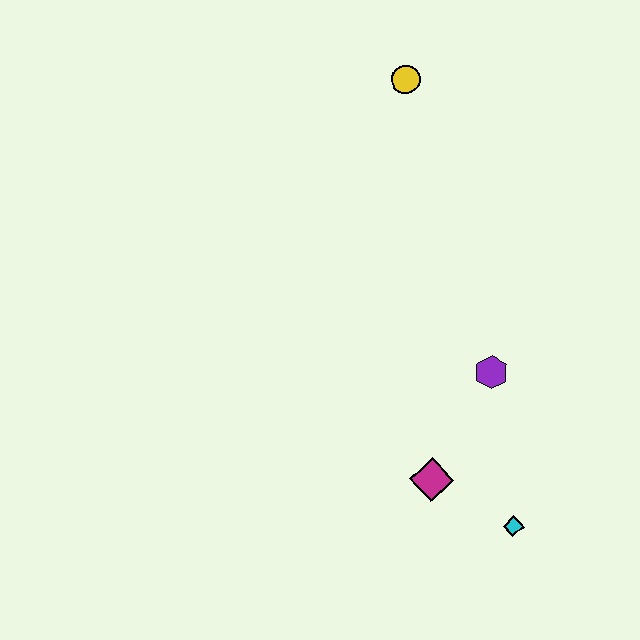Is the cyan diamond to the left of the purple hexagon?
No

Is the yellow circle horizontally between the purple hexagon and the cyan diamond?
No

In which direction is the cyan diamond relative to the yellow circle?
The cyan diamond is below the yellow circle.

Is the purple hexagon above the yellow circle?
No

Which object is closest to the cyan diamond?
The magenta diamond is closest to the cyan diamond.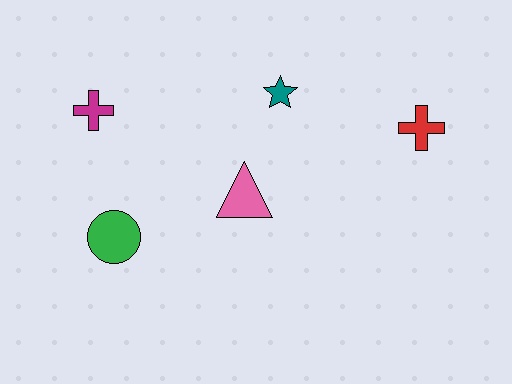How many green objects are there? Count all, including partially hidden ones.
There is 1 green object.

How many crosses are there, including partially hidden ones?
There are 2 crosses.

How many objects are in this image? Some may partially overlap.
There are 5 objects.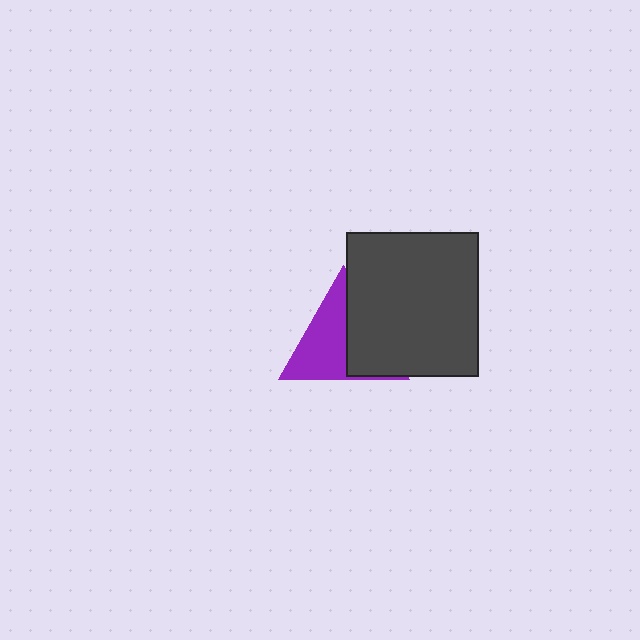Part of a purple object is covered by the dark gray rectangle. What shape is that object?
It is a triangle.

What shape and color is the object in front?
The object in front is a dark gray rectangle.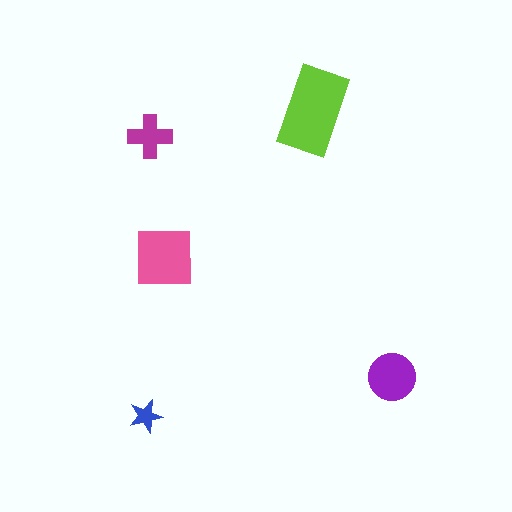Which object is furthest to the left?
The blue star is leftmost.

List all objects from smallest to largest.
The blue star, the magenta cross, the purple circle, the pink square, the lime rectangle.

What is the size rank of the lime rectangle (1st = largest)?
1st.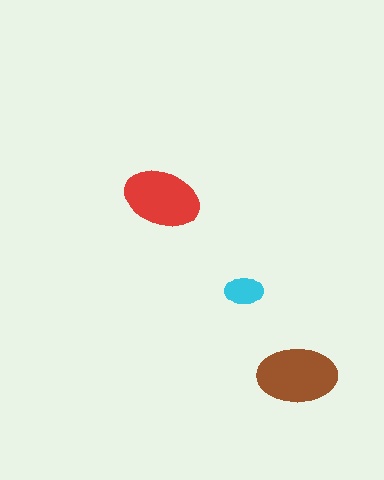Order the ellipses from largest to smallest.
the brown one, the red one, the cyan one.